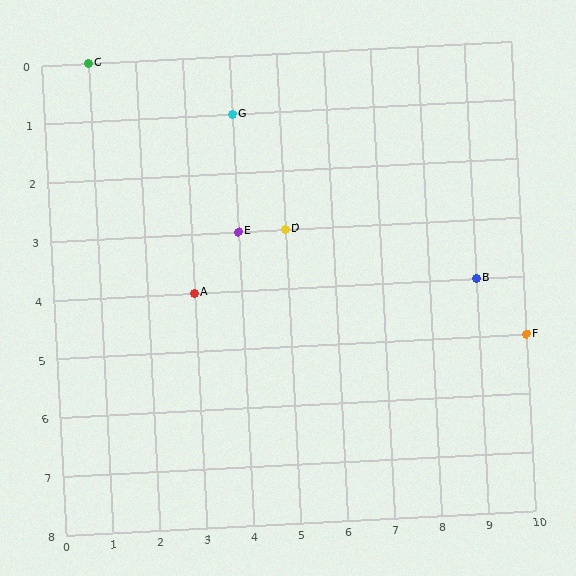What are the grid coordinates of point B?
Point B is at grid coordinates (9, 4).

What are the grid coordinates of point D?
Point D is at grid coordinates (5, 3).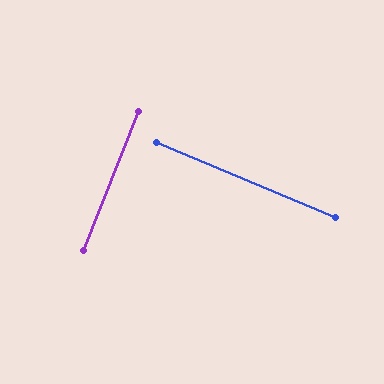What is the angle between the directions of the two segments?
Approximately 89 degrees.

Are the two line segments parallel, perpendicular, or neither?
Perpendicular — they meet at approximately 89°.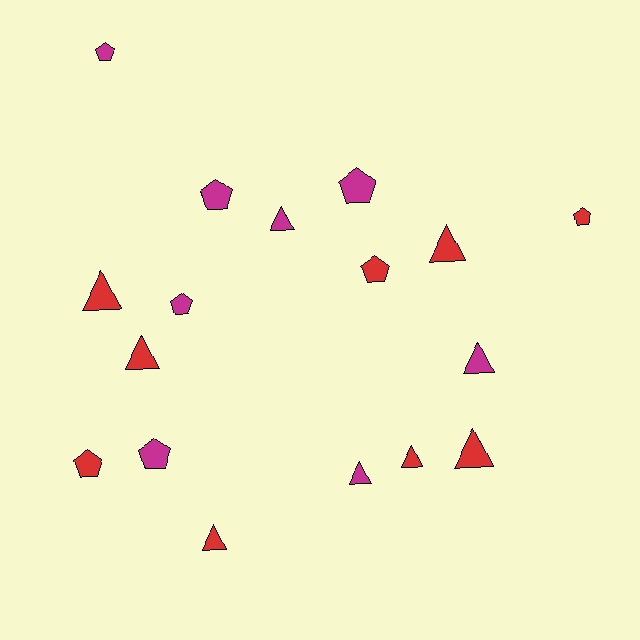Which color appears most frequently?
Red, with 9 objects.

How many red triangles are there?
There are 6 red triangles.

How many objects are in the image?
There are 17 objects.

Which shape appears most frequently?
Triangle, with 9 objects.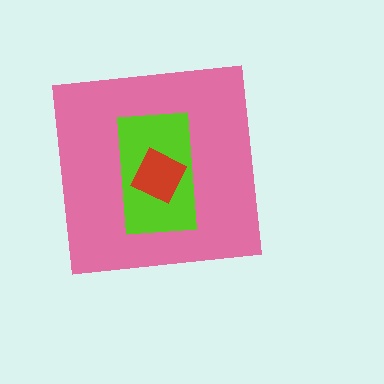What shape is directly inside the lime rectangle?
The red square.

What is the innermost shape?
The red square.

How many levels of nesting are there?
3.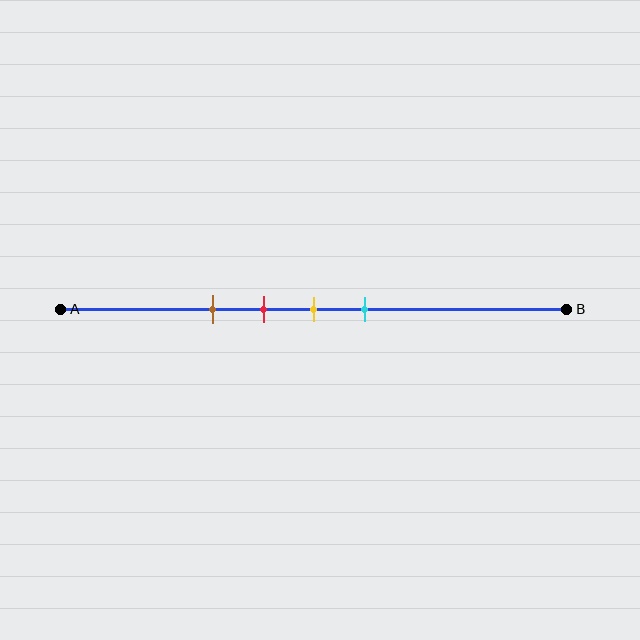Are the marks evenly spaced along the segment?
Yes, the marks are approximately evenly spaced.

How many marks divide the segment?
There are 4 marks dividing the segment.